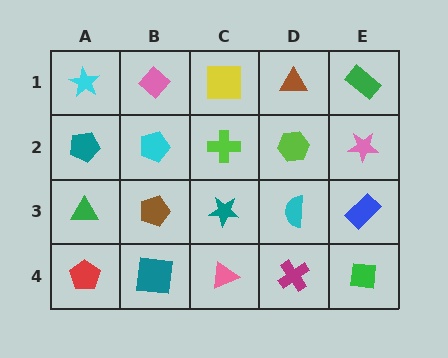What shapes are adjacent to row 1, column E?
A pink star (row 2, column E), a brown triangle (row 1, column D).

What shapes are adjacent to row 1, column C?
A lime cross (row 2, column C), a pink diamond (row 1, column B), a brown triangle (row 1, column D).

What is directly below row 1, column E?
A pink star.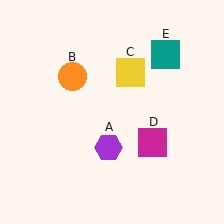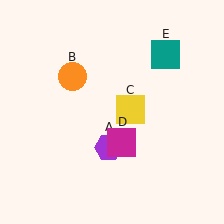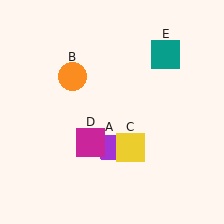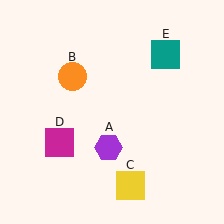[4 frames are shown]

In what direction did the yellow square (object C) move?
The yellow square (object C) moved down.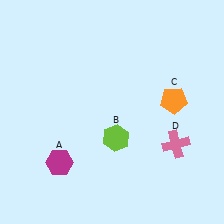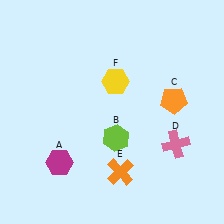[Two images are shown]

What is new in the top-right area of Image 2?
A yellow hexagon (F) was added in the top-right area of Image 2.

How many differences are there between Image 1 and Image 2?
There are 2 differences between the two images.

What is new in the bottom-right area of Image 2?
An orange cross (E) was added in the bottom-right area of Image 2.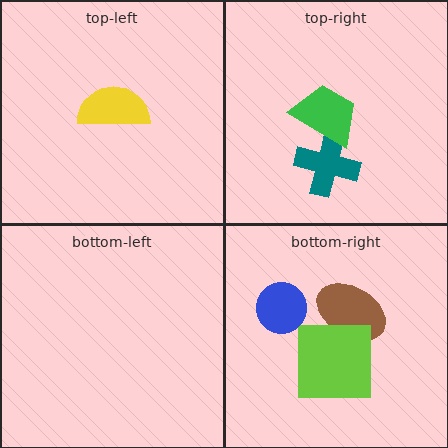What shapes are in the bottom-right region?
The brown ellipse, the lime square, the blue circle.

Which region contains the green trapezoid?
The top-right region.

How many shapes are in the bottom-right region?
3.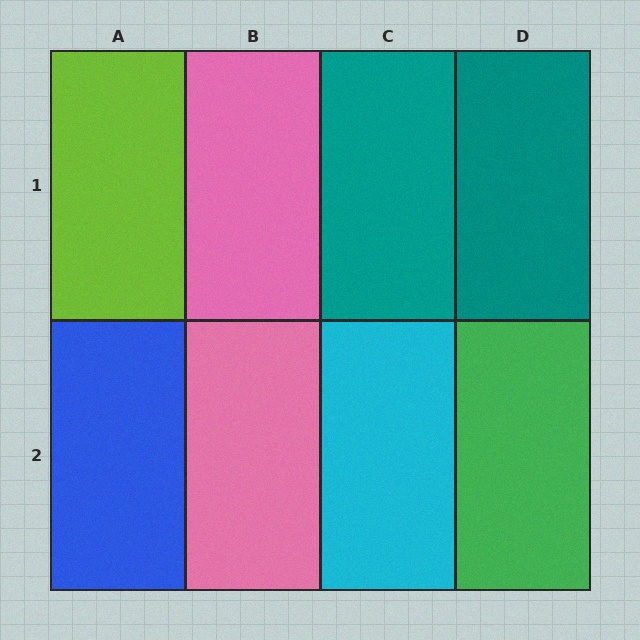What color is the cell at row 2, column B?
Pink.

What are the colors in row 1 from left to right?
Lime, pink, teal, teal.